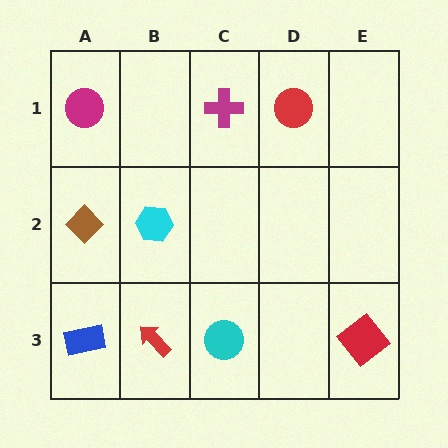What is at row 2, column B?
A cyan hexagon.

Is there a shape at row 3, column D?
No, that cell is empty.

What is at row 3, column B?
A red arrow.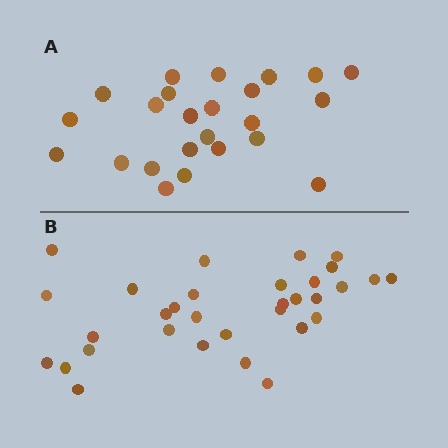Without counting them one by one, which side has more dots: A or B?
Region B (the bottom region) has more dots.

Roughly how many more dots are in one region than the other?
Region B has roughly 8 or so more dots than region A.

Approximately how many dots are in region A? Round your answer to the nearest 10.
About 20 dots. (The exact count is 24, which rounds to 20.)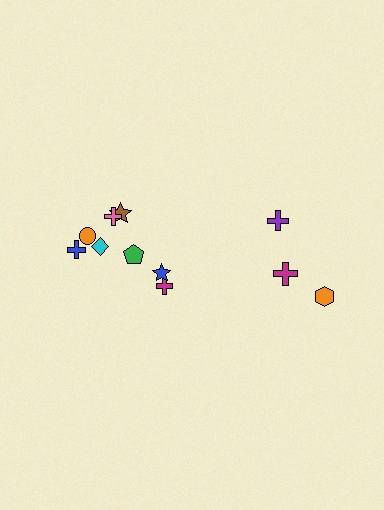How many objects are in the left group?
There are 8 objects.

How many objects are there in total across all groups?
There are 11 objects.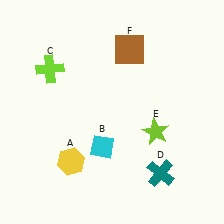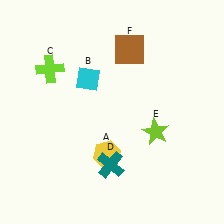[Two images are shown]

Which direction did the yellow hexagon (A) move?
The yellow hexagon (A) moved right.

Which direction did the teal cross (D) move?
The teal cross (D) moved left.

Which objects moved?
The objects that moved are: the yellow hexagon (A), the cyan diamond (B), the teal cross (D).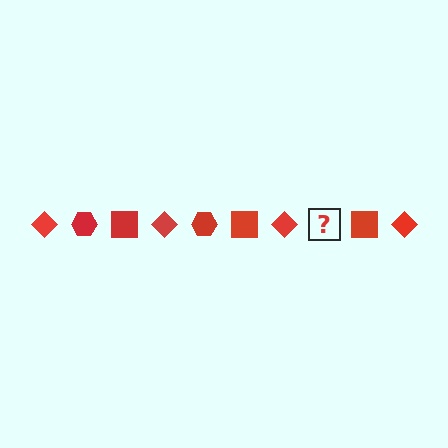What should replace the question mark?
The question mark should be replaced with a red hexagon.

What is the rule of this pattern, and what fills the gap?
The rule is that the pattern cycles through diamond, hexagon, square shapes in red. The gap should be filled with a red hexagon.